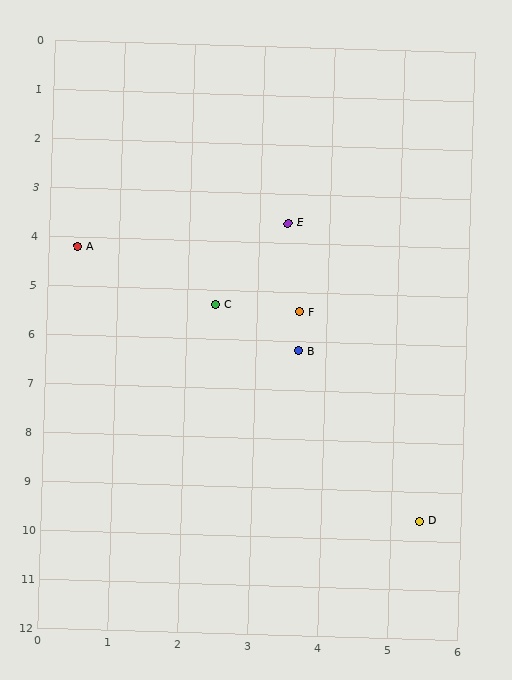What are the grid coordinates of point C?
Point C is at approximately (2.4, 5.3).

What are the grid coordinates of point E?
Point E is at approximately (3.4, 3.6).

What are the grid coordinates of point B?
Point B is at approximately (3.6, 6.2).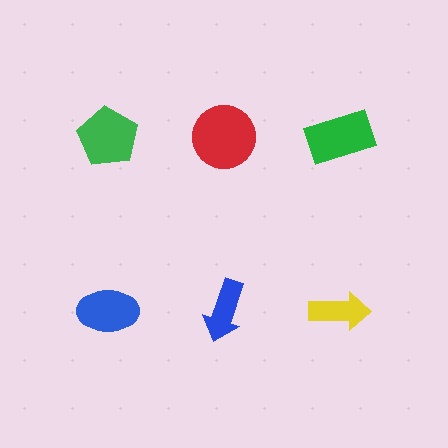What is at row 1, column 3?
A green rectangle.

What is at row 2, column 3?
A yellow arrow.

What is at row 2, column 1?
A blue ellipse.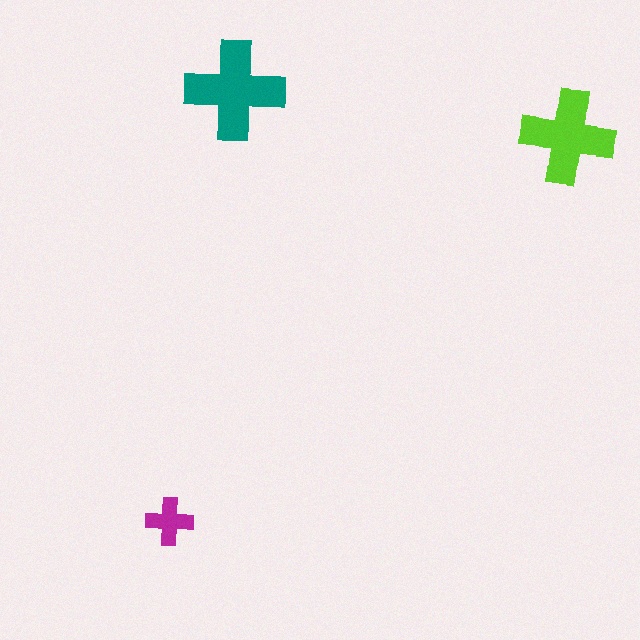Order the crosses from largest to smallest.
the teal one, the lime one, the magenta one.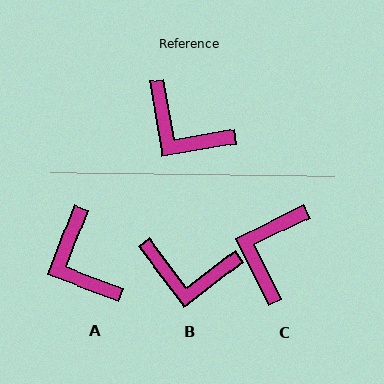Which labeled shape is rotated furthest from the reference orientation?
C, about 74 degrees away.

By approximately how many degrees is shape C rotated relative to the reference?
Approximately 74 degrees clockwise.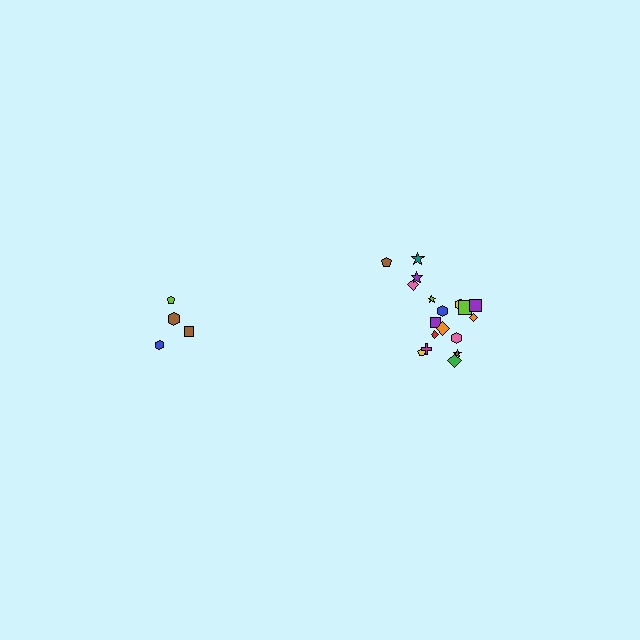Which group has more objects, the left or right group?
The right group.